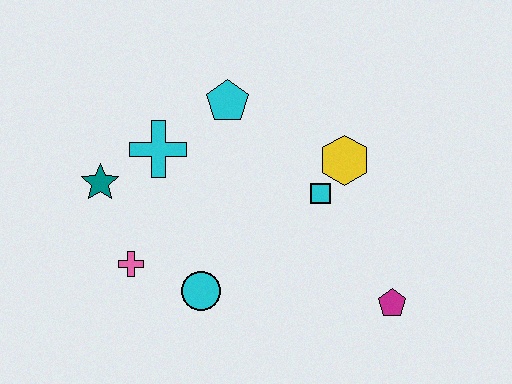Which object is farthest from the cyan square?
The teal star is farthest from the cyan square.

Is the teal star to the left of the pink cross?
Yes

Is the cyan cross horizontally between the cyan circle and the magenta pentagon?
No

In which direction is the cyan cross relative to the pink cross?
The cyan cross is above the pink cross.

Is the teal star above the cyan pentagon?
No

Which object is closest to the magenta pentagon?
The cyan square is closest to the magenta pentagon.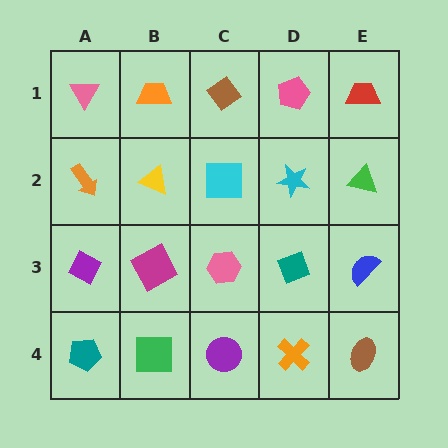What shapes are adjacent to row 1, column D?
A cyan star (row 2, column D), a brown diamond (row 1, column C), a red trapezoid (row 1, column E).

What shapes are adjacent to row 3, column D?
A cyan star (row 2, column D), an orange cross (row 4, column D), a pink hexagon (row 3, column C), a blue semicircle (row 3, column E).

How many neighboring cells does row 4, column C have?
3.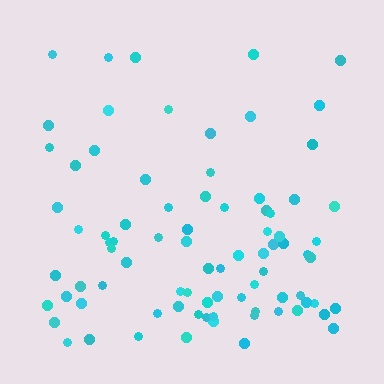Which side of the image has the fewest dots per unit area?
The top.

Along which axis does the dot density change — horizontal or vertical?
Vertical.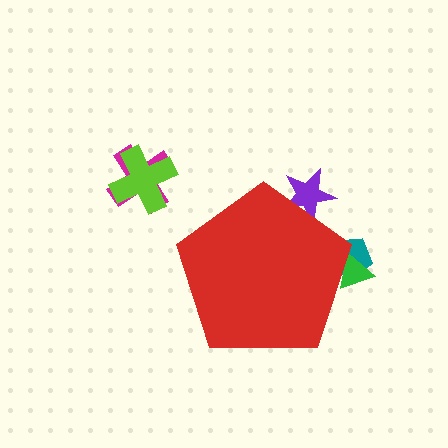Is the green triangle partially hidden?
Yes, the green triangle is partially hidden behind the red pentagon.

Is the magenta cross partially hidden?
No, the magenta cross is fully visible.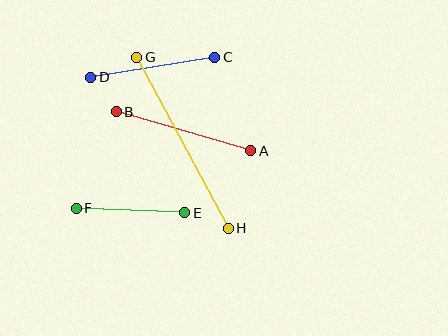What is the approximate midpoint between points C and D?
The midpoint is at approximately (153, 67) pixels.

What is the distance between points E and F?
The distance is approximately 109 pixels.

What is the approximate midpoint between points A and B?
The midpoint is at approximately (183, 131) pixels.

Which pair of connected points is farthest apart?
Points G and H are farthest apart.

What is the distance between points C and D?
The distance is approximately 125 pixels.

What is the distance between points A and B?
The distance is approximately 140 pixels.